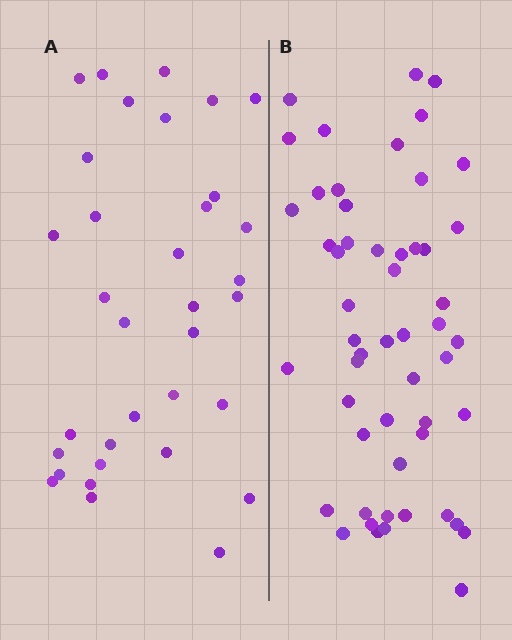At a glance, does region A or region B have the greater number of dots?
Region B (the right region) has more dots.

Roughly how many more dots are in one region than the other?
Region B has approximately 20 more dots than region A.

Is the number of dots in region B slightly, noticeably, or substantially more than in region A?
Region B has substantially more. The ratio is roughly 1.6 to 1.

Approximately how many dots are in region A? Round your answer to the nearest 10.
About 30 dots. (The exact count is 34, which rounds to 30.)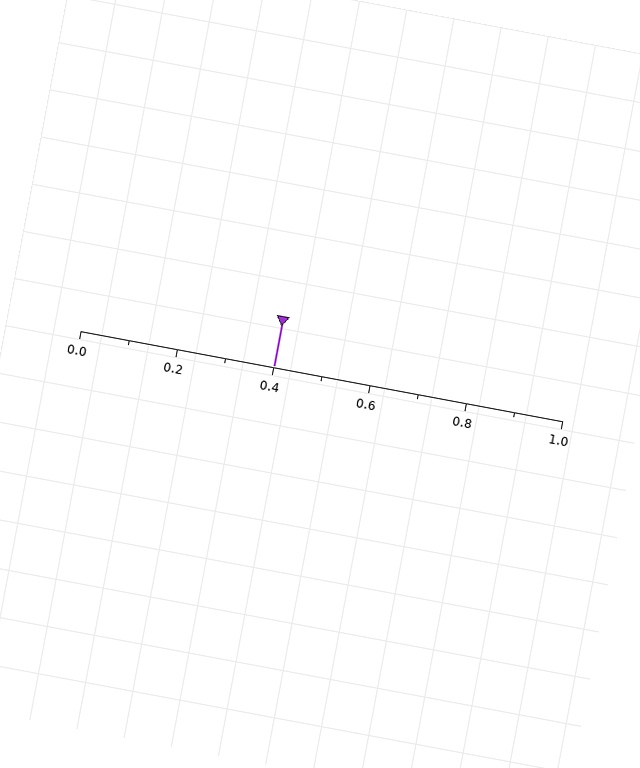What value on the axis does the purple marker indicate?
The marker indicates approximately 0.4.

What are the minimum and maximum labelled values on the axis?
The axis runs from 0.0 to 1.0.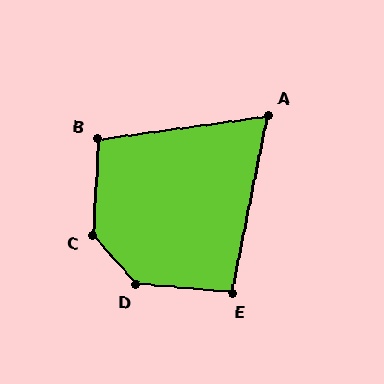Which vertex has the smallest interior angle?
A, at approximately 71 degrees.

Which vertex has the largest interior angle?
C, at approximately 136 degrees.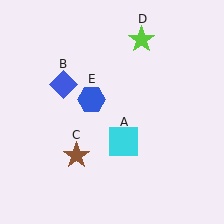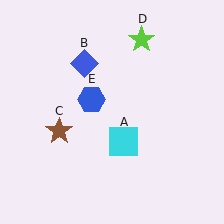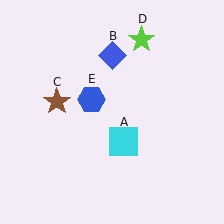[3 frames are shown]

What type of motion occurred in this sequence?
The blue diamond (object B), brown star (object C) rotated clockwise around the center of the scene.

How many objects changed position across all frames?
2 objects changed position: blue diamond (object B), brown star (object C).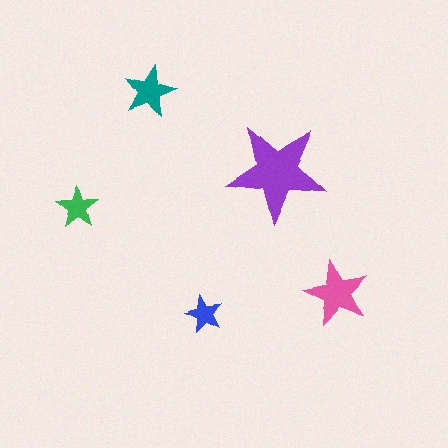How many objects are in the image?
There are 5 objects in the image.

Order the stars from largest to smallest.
the purple one, the pink one, the teal one, the green one, the blue one.